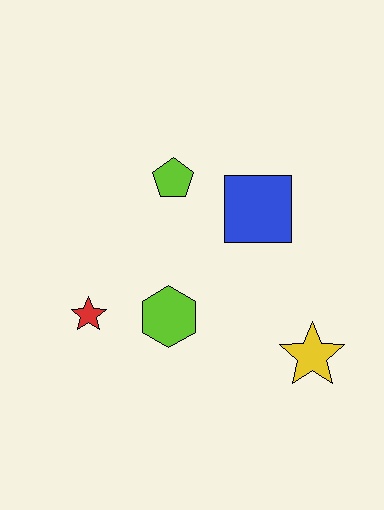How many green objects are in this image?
There are no green objects.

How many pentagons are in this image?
There is 1 pentagon.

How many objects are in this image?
There are 5 objects.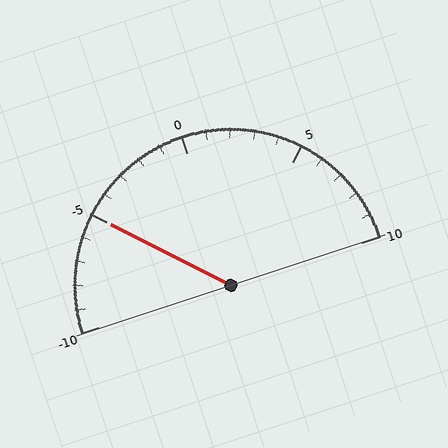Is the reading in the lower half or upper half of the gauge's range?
The reading is in the lower half of the range (-10 to 10).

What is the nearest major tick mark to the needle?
The nearest major tick mark is -5.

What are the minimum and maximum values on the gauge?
The gauge ranges from -10 to 10.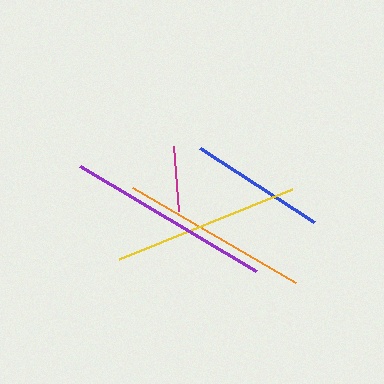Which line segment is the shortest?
The magenta line is the shortest at approximately 65 pixels.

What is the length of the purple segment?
The purple segment is approximately 205 pixels long.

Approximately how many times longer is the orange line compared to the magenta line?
The orange line is approximately 2.9 times the length of the magenta line.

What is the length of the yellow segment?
The yellow segment is approximately 187 pixels long.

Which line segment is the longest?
The purple line is the longest at approximately 205 pixels.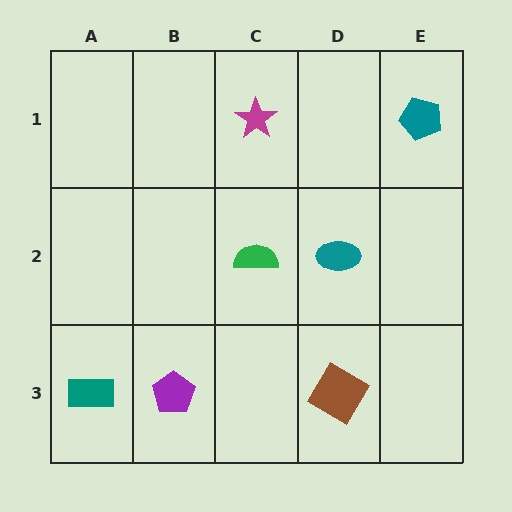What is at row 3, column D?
A brown diamond.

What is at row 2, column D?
A teal ellipse.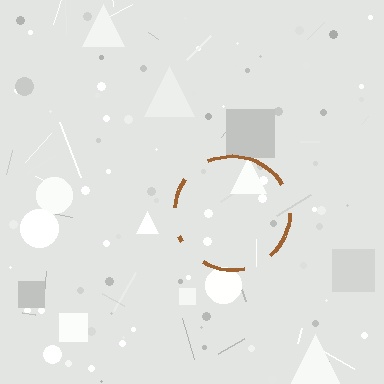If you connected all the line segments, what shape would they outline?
They would outline a circle.